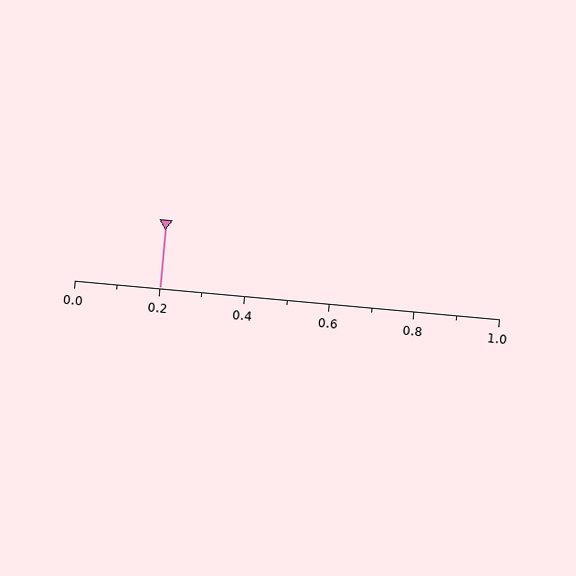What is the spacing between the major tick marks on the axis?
The major ticks are spaced 0.2 apart.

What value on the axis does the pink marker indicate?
The marker indicates approximately 0.2.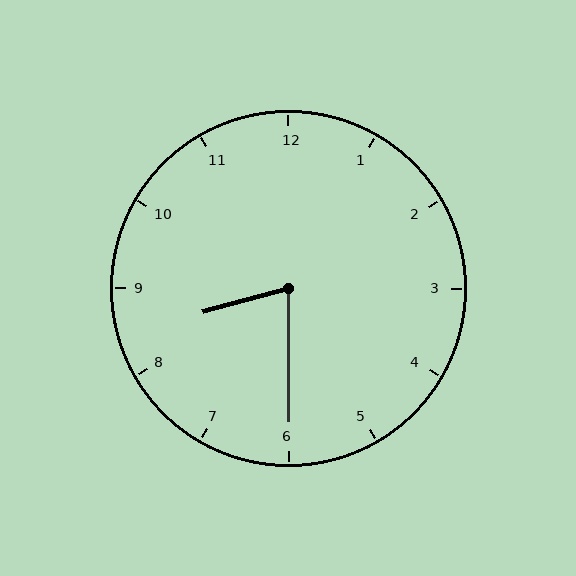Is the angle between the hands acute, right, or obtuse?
It is acute.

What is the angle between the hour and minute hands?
Approximately 75 degrees.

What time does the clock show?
8:30.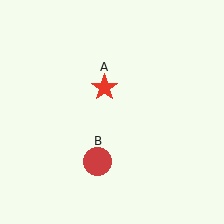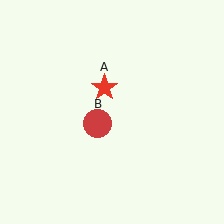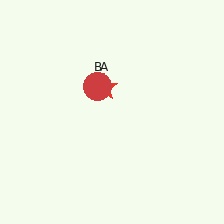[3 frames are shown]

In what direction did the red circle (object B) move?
The red circle (object B) moved up.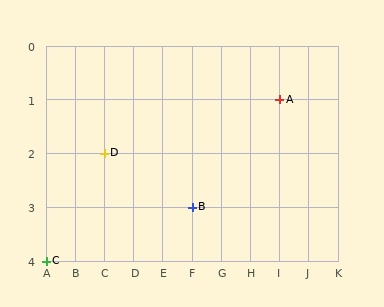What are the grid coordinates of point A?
Point A is at grid coordinates (I, 1).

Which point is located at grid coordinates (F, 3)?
Point B is at (F, 3).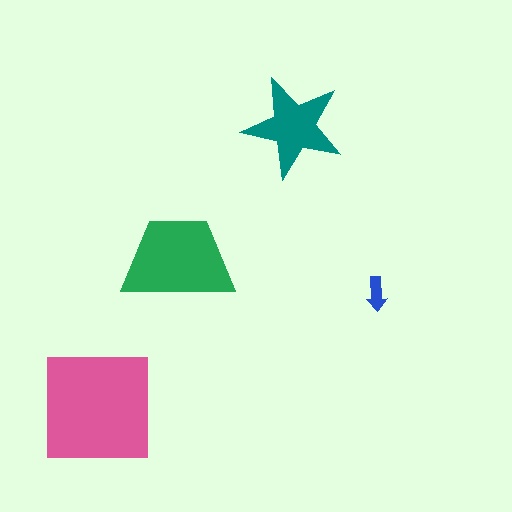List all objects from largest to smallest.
The pink square, the green trapezoid, the teal star, the blue arrow.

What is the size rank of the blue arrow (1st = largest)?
4th.